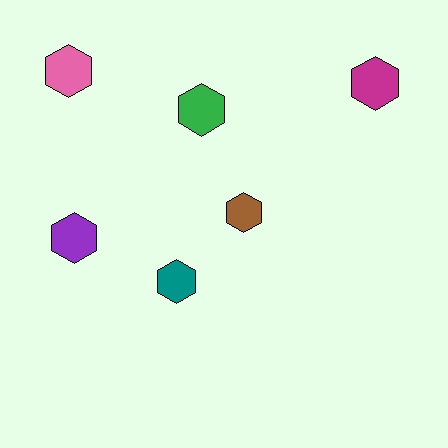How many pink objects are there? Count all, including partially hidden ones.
There is 1 pink object.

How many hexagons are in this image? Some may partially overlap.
There are 6 hexagons.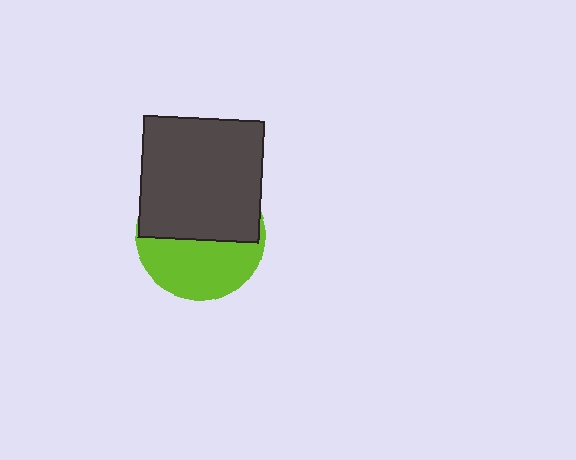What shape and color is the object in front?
The object in front is a dark gray square.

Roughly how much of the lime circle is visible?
About half of it is visible (roughly 46%).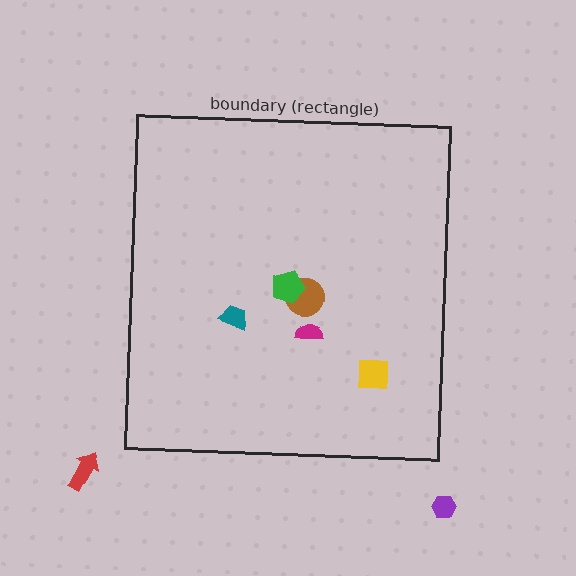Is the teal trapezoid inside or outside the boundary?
Inside.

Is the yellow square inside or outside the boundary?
Inside.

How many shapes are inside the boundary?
5 inside, 2 outside.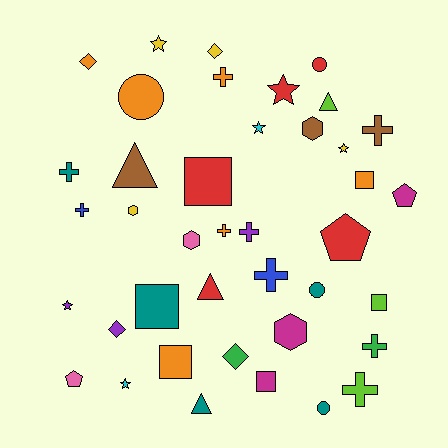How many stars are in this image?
There are 6 stars.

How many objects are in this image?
There are 40 objects.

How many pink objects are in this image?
There are 2 pink objects.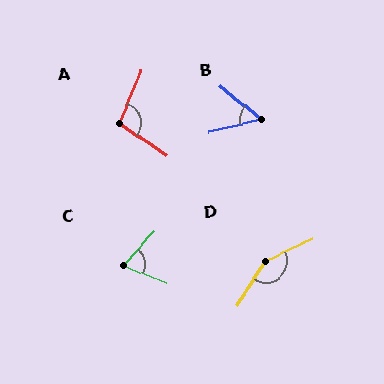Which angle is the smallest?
B, at approximately 53 degrees.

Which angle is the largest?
D, at approximately 148 degrees.